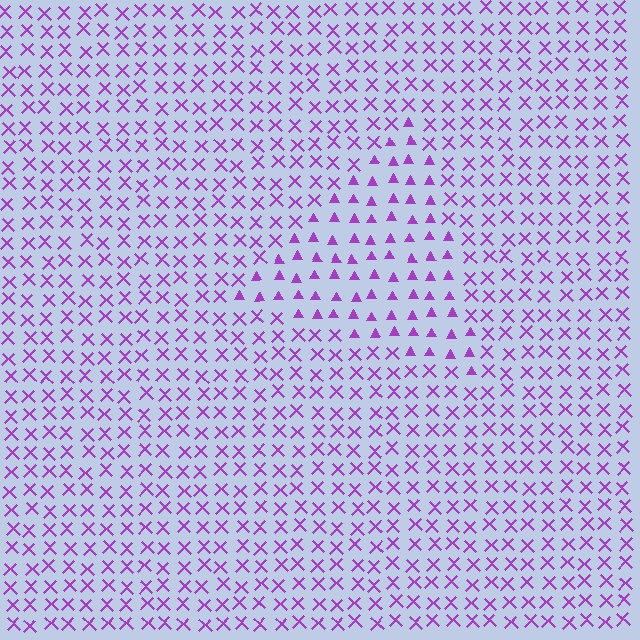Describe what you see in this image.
The image is filled with small purple elements arranged in a uniform grid. A triangle-shaped region contains triangles, while the surrounding area contains X marks. The boundary is defined purely by the change in element shape.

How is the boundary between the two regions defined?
The boundary is defined by a change in element shape: triangles inside vs. X marks outside. All elements share the same color and spacing.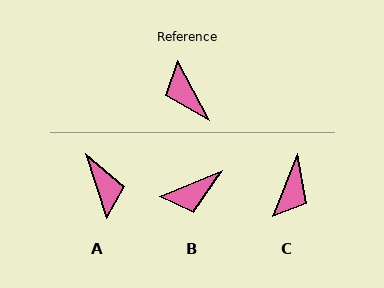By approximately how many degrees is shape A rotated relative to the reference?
Approximately 169 degrees counter-clockwise.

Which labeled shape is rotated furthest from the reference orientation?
A, about 169 degrees away.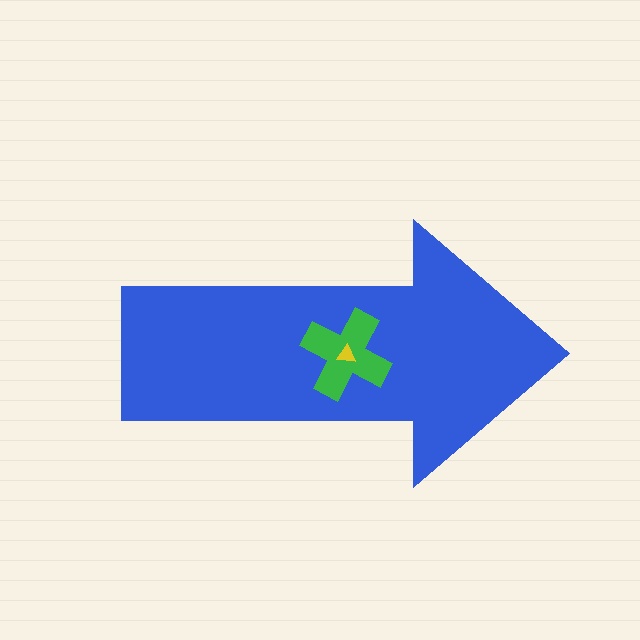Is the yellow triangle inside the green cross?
Yes.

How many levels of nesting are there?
3.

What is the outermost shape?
The blue arrow.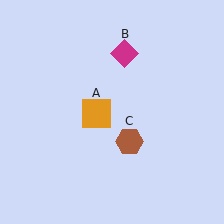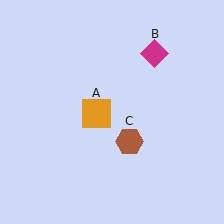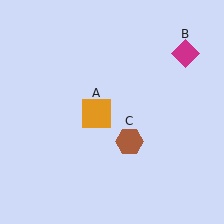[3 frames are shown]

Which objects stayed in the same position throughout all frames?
Orange square (object A) and brown hexagon (object C) remained stationary.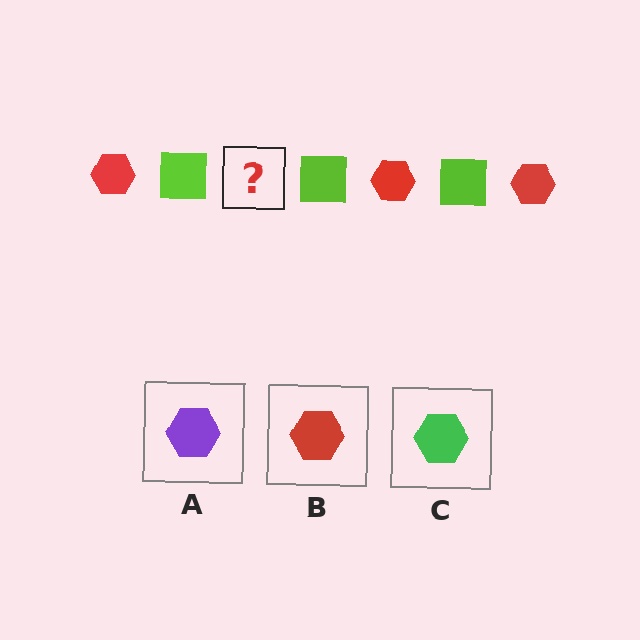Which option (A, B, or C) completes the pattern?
B.